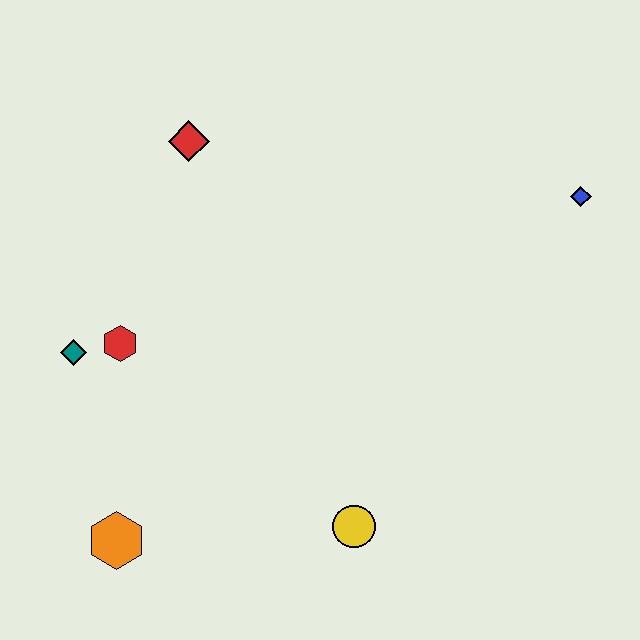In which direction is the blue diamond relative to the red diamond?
The blue diamond is to the right of the red diamond.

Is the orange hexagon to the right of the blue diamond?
No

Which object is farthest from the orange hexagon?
The blue diamond is farthest from the orange hexagon.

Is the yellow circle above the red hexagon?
No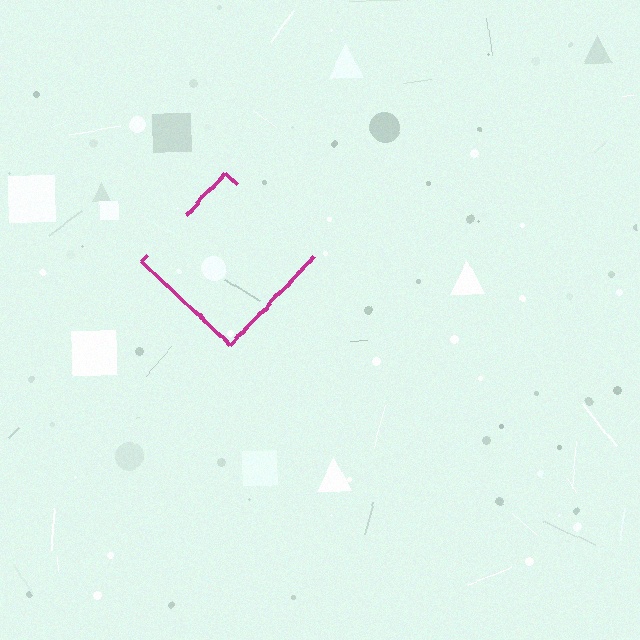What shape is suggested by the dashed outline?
The dashed outline suggests a diamond.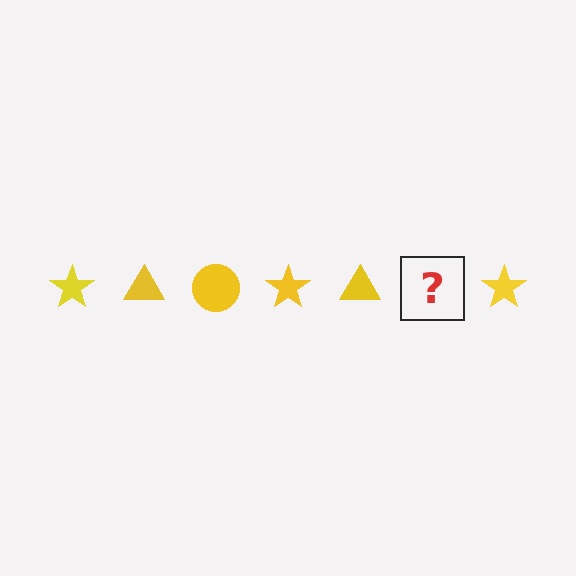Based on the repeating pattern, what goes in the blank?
The blank should be a yellow circle.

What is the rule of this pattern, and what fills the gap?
The rule is that the pattern cycles through star, triangle, circle shapes in yellow. The gap should be filled with a yellow circle.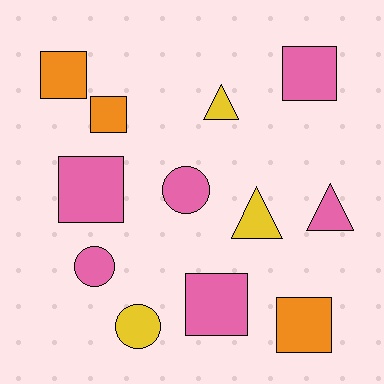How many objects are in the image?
There are 12 objects.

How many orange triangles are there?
There are no orange triangles.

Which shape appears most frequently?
Square, with 6 objects.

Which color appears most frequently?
Pink, with 6 objects.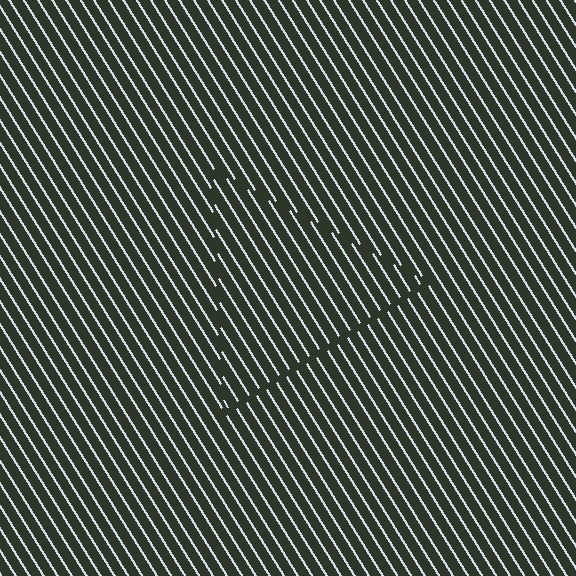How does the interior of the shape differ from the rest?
The interior of the shape contains the same grating, shifted by half a period — the contour is defined by the phase discontinuity where line-ends from the inner and outer gratings abut.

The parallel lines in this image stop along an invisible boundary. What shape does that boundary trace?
An illusory triangle. The interior of the shape contains the same grating, shifted by half a period — the contour is defined by the phase discontinuity where line-ends from the inner and outer gratings abut.